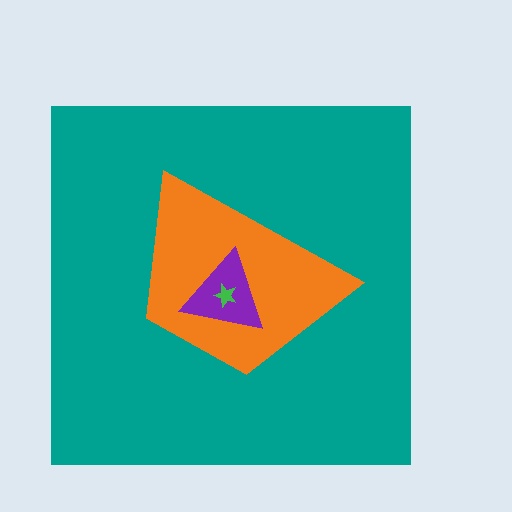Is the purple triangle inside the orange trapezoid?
Yes.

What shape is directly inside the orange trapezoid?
The purple triangle.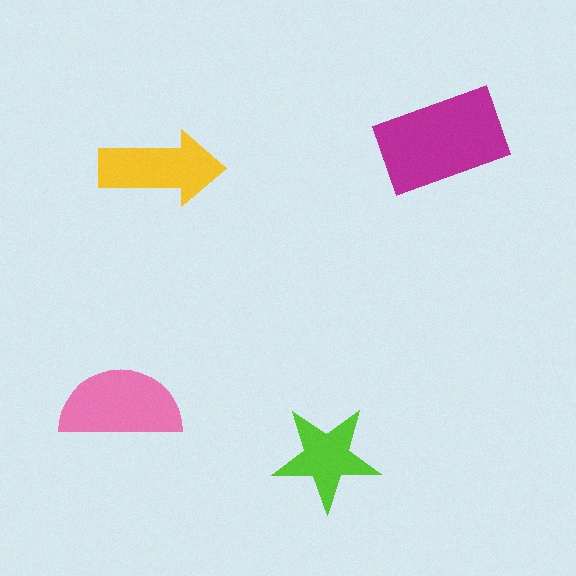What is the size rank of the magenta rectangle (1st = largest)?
1st.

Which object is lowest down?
The lime star is bottommost.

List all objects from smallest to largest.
The lime star, the yellow arrow, the pink semicircle, the magenta rectangle.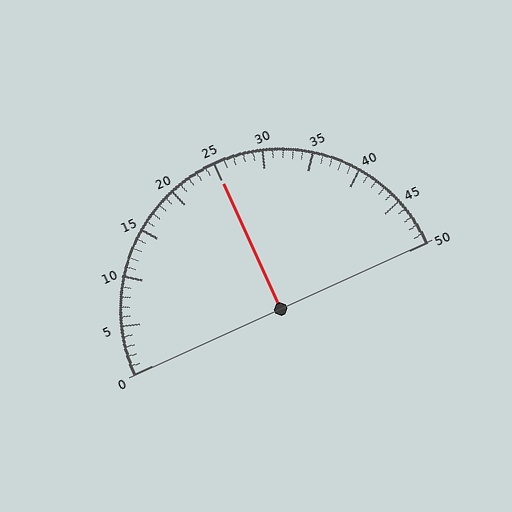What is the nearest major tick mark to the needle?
The nearest major tick mark is 25.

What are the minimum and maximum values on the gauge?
The gauge ranges from 0 to 50.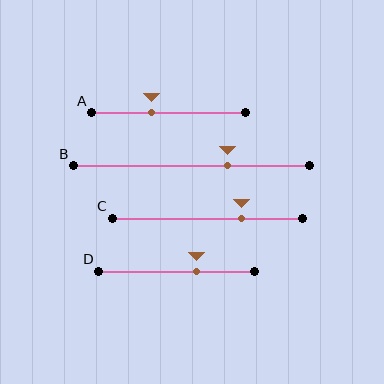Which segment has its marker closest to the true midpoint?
Segment A has its marker closest to the true midpoint.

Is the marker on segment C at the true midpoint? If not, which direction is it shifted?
No, the marker on segment C is shifted to the right by about 18% of the segment length.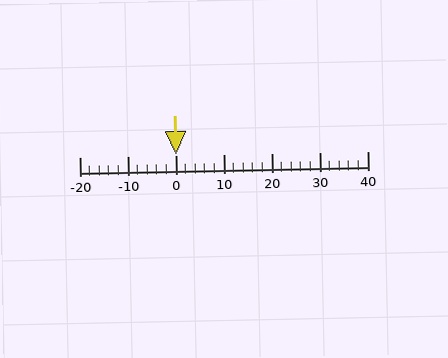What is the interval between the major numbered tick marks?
The major tick marks are spaced 10 units apart.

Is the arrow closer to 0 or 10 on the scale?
The arrow is closer to 0.